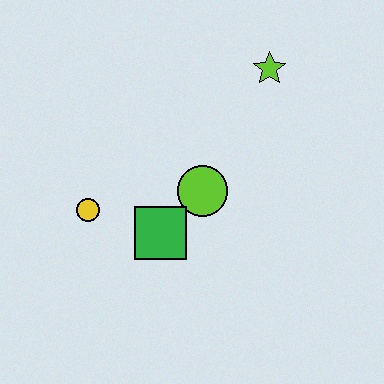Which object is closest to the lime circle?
The green square is closest to the lime circle.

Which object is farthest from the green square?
The lime star is farthest from the green square.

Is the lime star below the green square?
No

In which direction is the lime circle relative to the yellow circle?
The lime circle is to the right of the yellow circle.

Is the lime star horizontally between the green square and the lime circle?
No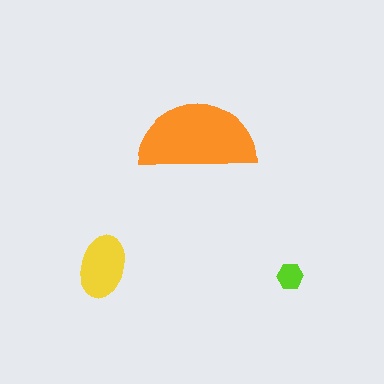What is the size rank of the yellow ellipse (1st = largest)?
2nd.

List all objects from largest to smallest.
The orange semicircle, the yellow ellipse, the lime hexagon.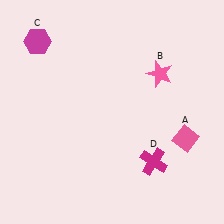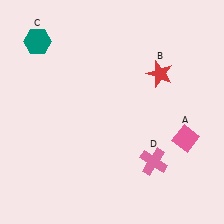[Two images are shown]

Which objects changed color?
B changed from pink to red. C changed from magenta to teal. D changed from magenta to pink.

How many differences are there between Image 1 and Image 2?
There are 3 differences between the two images.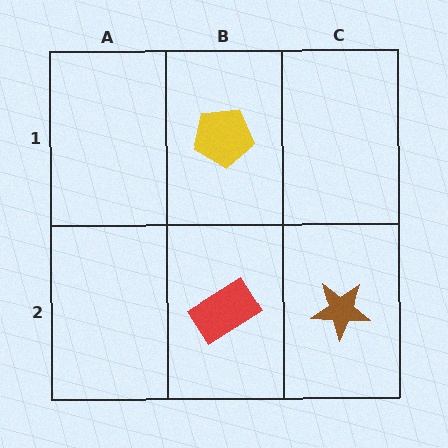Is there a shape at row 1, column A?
No, that cell is empty.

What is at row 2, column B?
A red rectangle.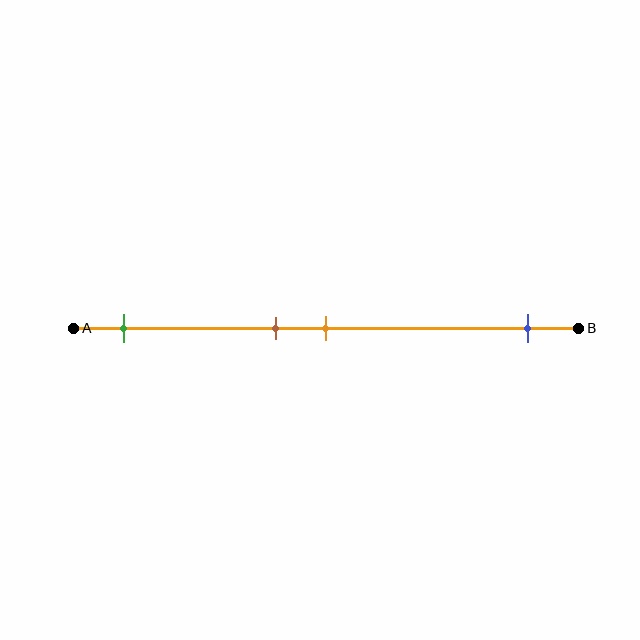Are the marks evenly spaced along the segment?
No, the marks are not evenly spaced.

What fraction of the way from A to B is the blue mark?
The blue mark is approximately 90% (0.9) of the way from A to B.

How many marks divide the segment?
There are 4 marks dividing the segment.